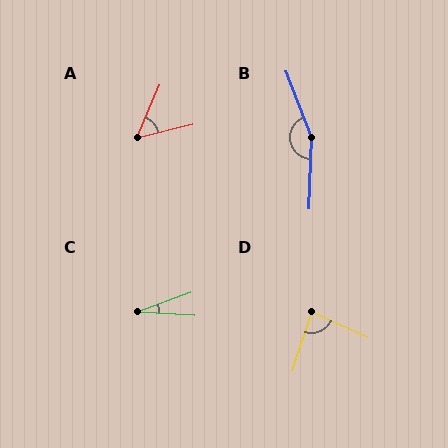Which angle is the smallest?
C, at approximately 24 degrees.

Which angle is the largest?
B, at approximately 157 degrees.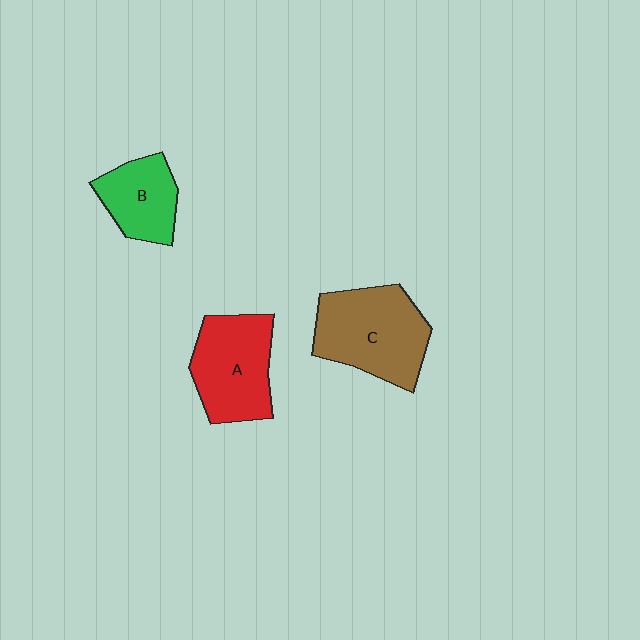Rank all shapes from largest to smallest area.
From largest to smallest: C (brown), A (red), B (green).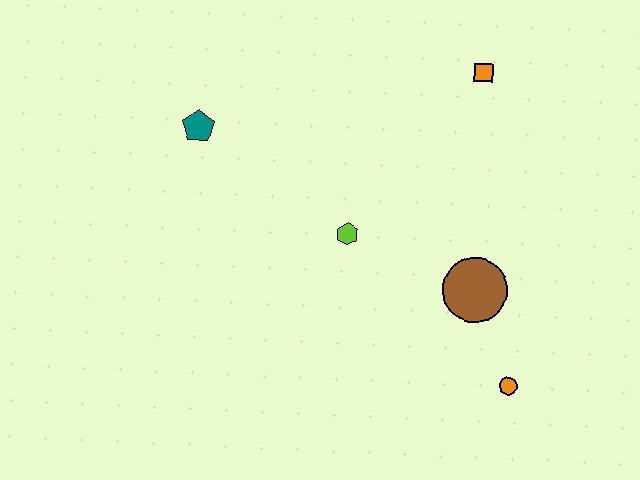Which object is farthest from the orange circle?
The teal pentagon is farthest from the orange circle.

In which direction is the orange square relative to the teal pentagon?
The orange square is to the right of the teal pentagon.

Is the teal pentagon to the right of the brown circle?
No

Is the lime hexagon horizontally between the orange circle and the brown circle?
No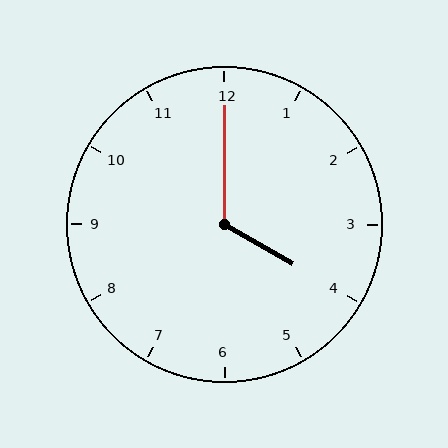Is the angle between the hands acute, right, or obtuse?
It is obtuse.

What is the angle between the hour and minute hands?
Approximately 120 degrees.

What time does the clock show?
4:00.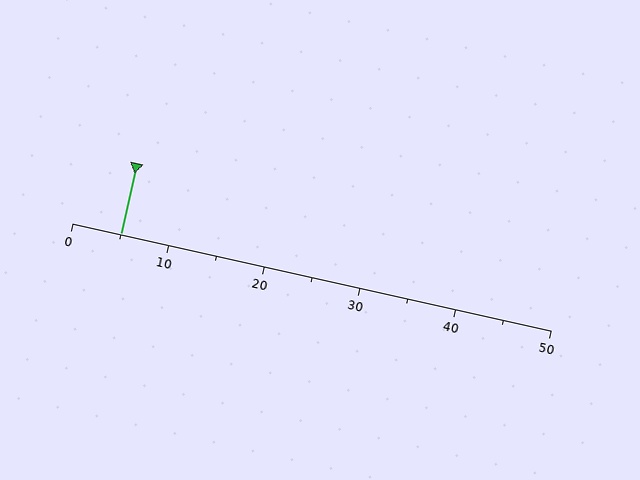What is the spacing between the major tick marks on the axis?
The major ticks are spaced 10 apart.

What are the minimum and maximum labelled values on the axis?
The axis runs from 0 to 50.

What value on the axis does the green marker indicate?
The marker indicates approximately 5.